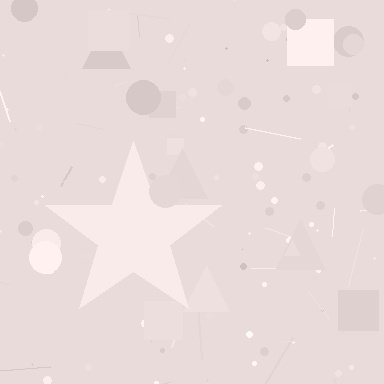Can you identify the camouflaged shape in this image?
The camouflaged shape is a star.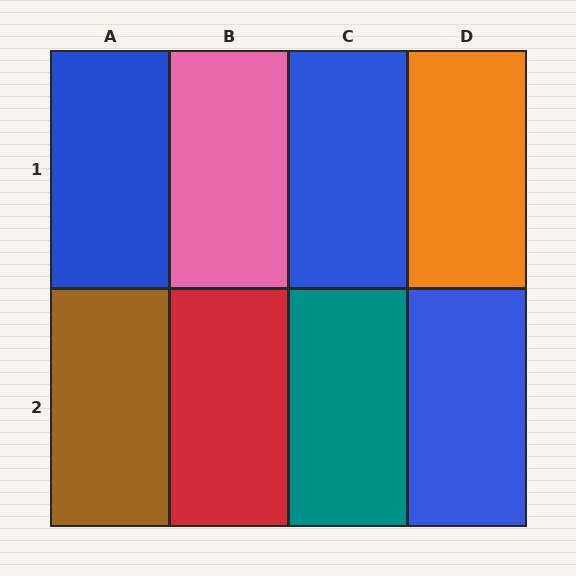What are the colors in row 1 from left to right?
Blue, pink, blue, orange.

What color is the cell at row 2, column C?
Teal.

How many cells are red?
1 cell is red.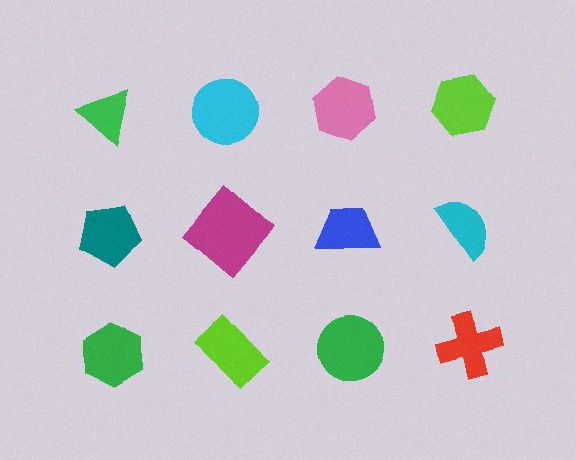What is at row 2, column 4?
A cyan semicircle.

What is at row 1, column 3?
A pink hexagon.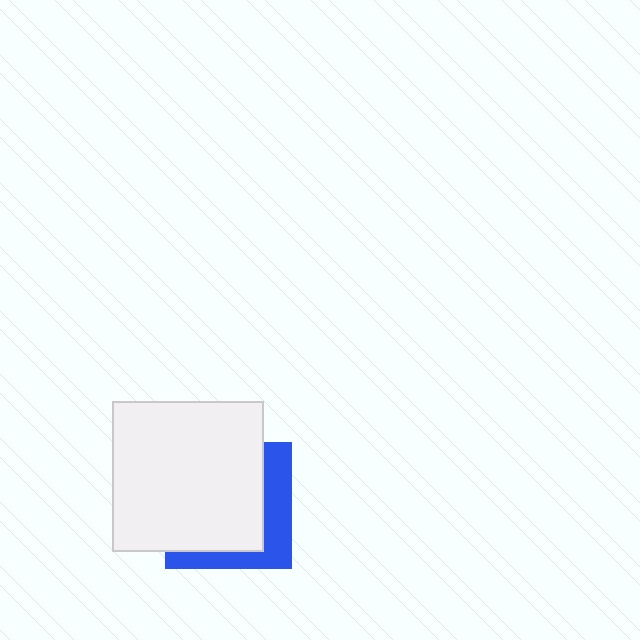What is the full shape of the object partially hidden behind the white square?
The partially hidden object is a blue square.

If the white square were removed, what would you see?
You would see the complete blue square.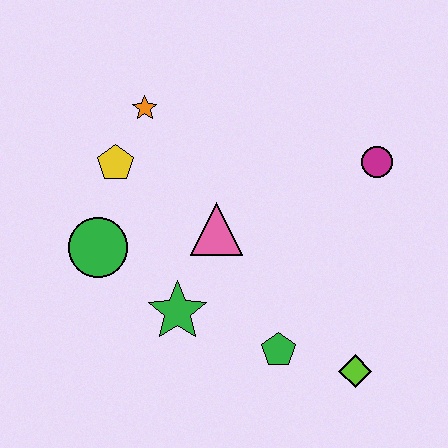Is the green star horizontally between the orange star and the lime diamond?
Yes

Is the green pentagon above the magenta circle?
No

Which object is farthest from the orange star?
The lime diamond is farthest from the orange star.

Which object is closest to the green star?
The pink triangle is closest to the green star.